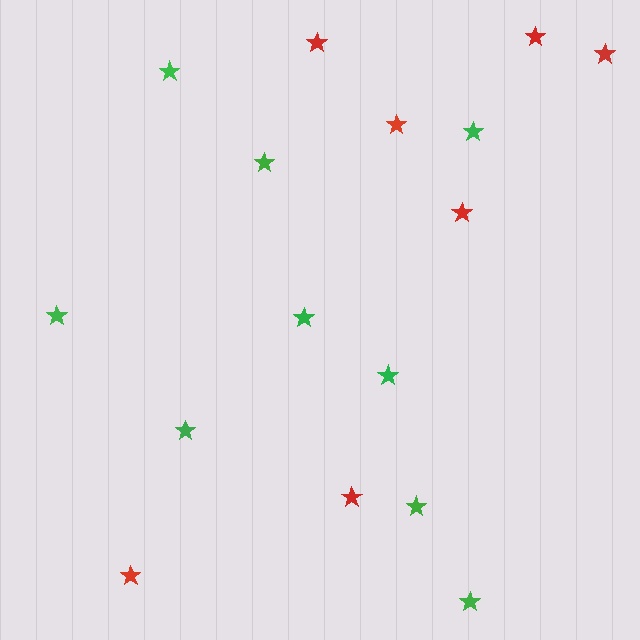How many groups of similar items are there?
There are 2 groups: one group of red stars (7) and one group of green stars (9).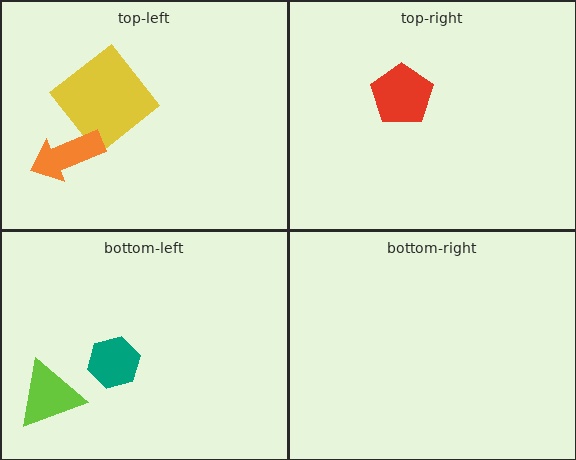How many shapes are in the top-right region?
1.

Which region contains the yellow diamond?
The top-left region.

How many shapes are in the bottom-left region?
2.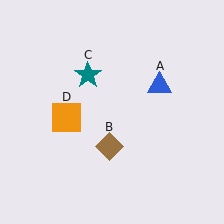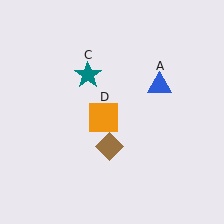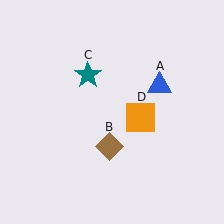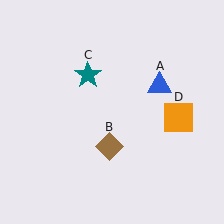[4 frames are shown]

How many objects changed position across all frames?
1 object changed position: orange square (object D).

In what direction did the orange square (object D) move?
The orange square (object D) moved right.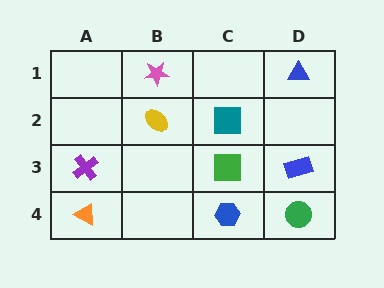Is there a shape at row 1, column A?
No, that cell is empty.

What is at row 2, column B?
A yellow ellipse.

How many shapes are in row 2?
2 shapes.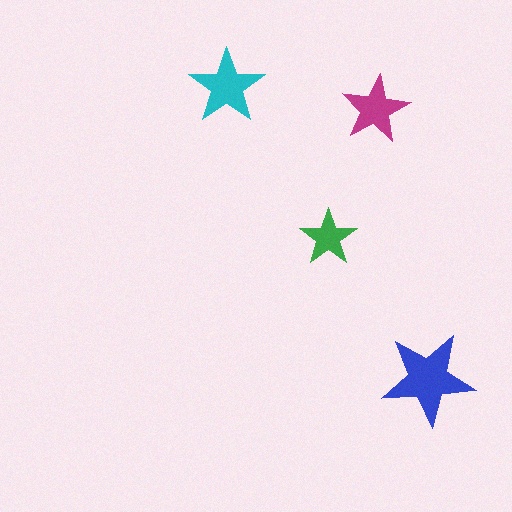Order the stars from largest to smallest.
the blue one, the cyan one, the magenta one, the green one.